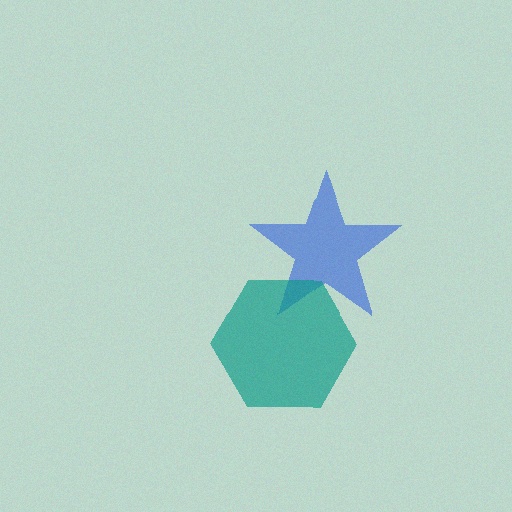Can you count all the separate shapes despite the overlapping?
Yes, there are 2 separate shapes.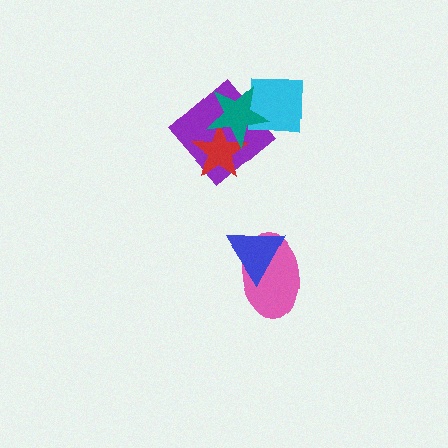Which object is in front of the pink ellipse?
The blue triangle is in front of the pink ellipse.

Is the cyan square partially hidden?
Yes, it is partially covered by another shape.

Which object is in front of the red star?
The teal star is in front of the red star.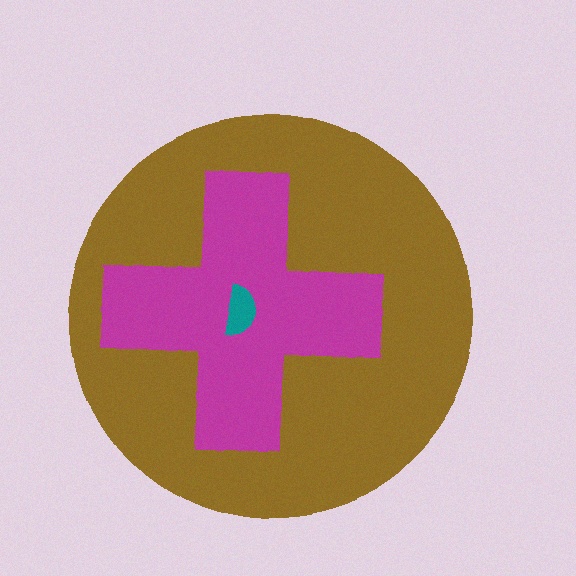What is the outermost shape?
The brown circle.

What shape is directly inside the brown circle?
The magenta cross.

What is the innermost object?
The teal semicircle.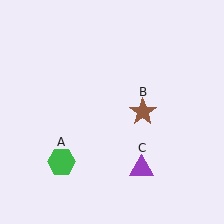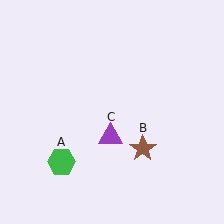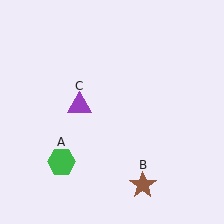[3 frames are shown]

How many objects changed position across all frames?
2 objects changed position: brown star (object B), purple triangle (object C).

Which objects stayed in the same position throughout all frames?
Green hexagon (object A) remained stationary.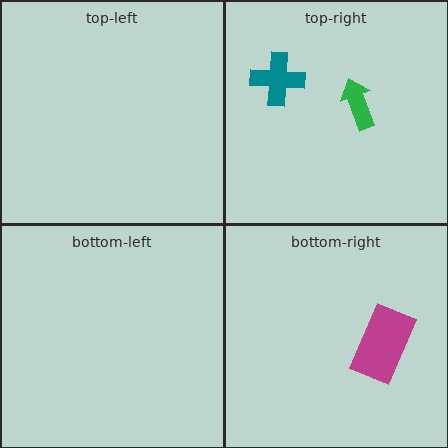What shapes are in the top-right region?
The teal cross, the green arrow.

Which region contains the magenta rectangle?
The bottom-right region.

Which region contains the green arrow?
The top-right region.